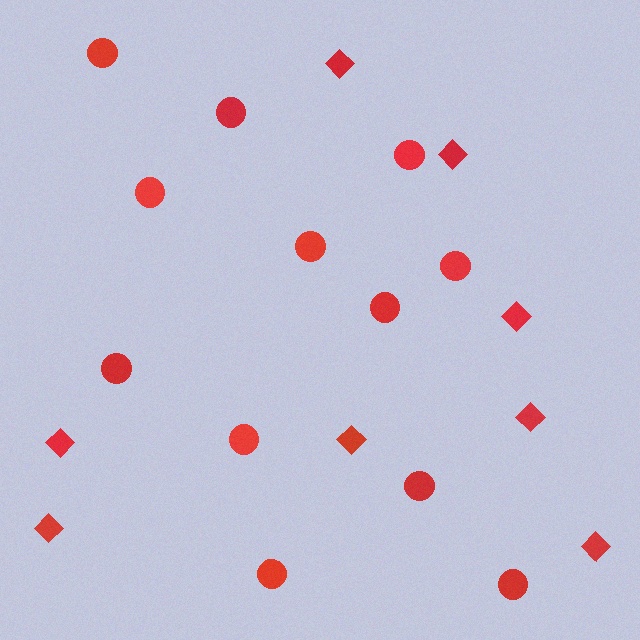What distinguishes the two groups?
There are 2 groups: one group of circles (12) and one group of diamonds (8).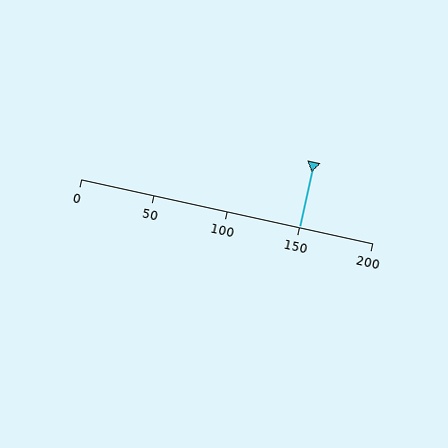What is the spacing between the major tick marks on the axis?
The major ticks are spaced 50 apart.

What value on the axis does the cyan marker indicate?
The marker indicates approximately 150.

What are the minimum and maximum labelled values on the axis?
The axis runs from 0 to 200.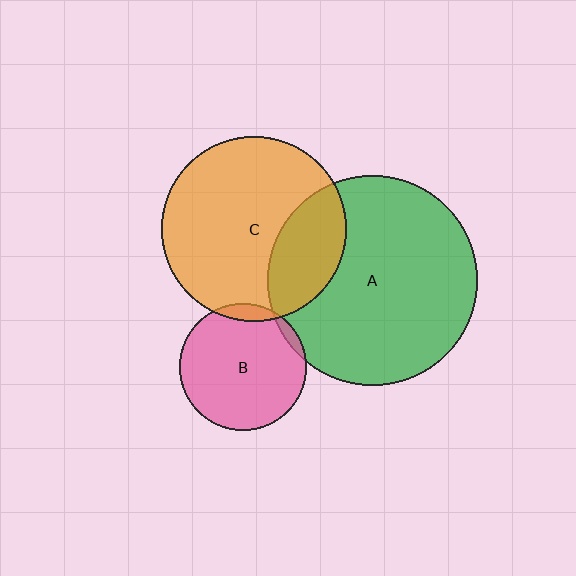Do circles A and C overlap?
Yes.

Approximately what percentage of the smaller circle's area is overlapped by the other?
Approximately 25%.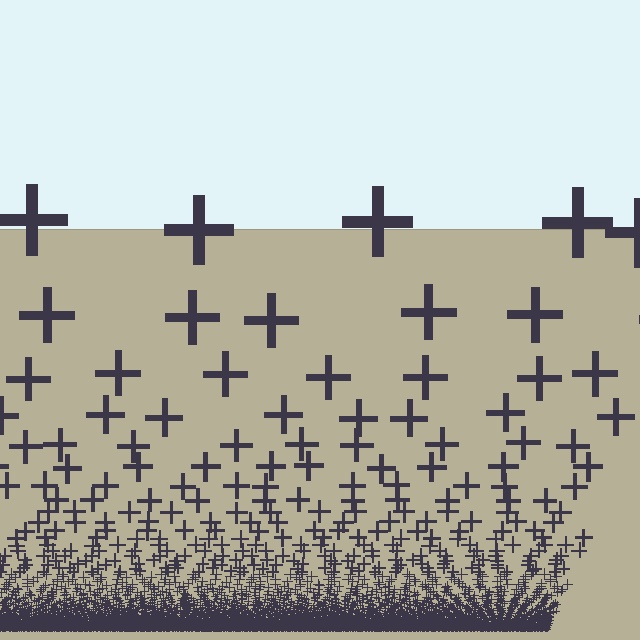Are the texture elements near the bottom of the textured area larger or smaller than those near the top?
Smaller. The gradient is inverted — elements near the bottom are smaller and denser.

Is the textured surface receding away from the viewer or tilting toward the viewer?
The surface appears to tilt toward the viewer. Texture elements get larger and sparser toward the top.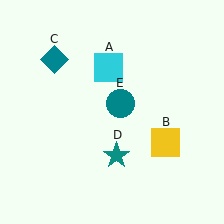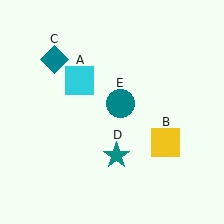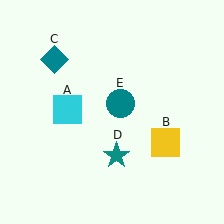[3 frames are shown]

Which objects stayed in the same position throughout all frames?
Yellow square (object B) and teal diamond (object C) and teal star (object D) and teal circle (object E) remained stationary.